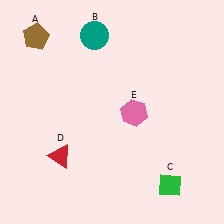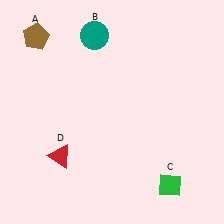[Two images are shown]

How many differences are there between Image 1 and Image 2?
There is 1 difference between the two images.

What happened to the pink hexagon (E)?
The pink hexagon (E) was removed in Image 2. It was in the bottom-right area of Image 1.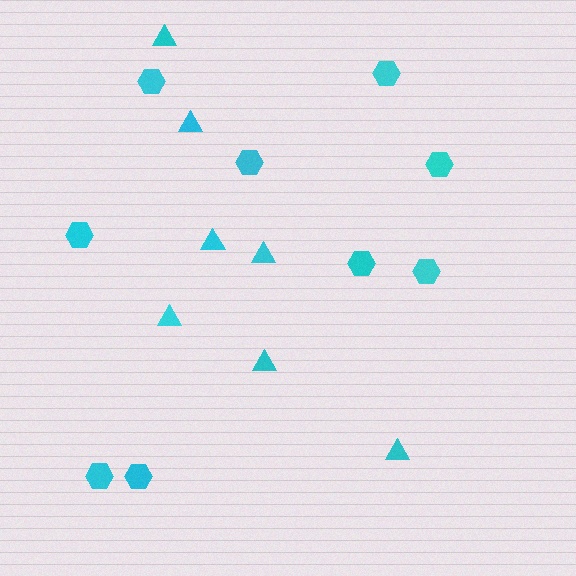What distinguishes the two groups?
There are 2 groups: one group of triangles (7) and one group of hexagons (9).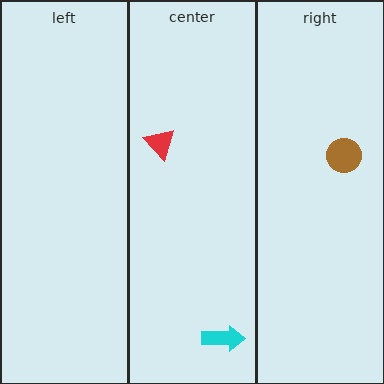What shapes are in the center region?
The red triangle, the cyan arrow.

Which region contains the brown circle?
The right region.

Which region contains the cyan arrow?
The center region.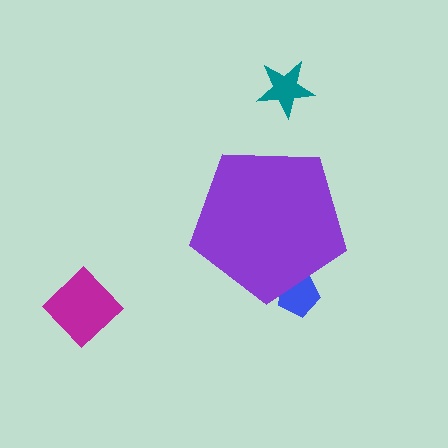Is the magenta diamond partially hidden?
No, the magenta diamond is fully visible.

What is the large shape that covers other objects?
A purple pentagon.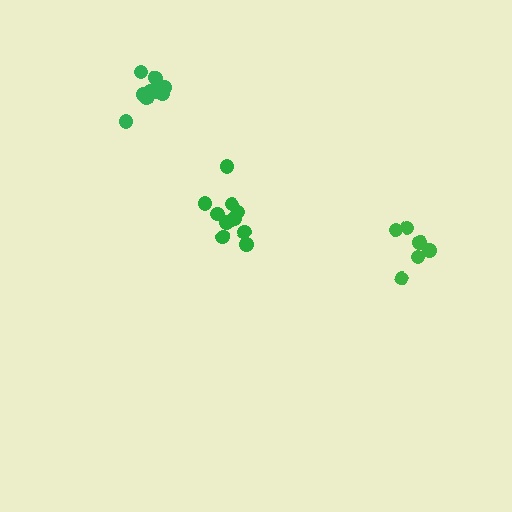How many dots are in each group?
Group 1: 6 dots, Group 2: 11 dots, Group 3: 10 dots (27 total).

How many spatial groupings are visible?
There are 3 spatial groupings.